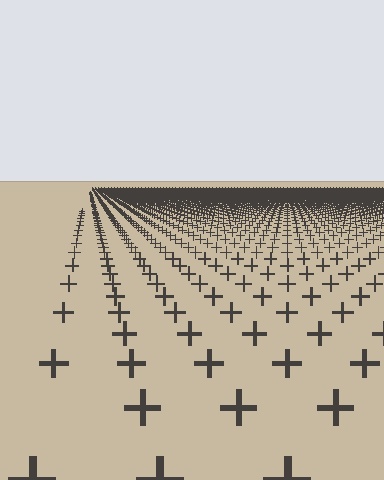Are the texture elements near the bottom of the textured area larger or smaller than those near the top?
Larger. Near the bottom, elements are closer to the viewer and appear at a bigger on-screen size.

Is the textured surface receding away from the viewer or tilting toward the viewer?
The surface is receding away from the viewer. Texture elements get smaller and denser toward the top.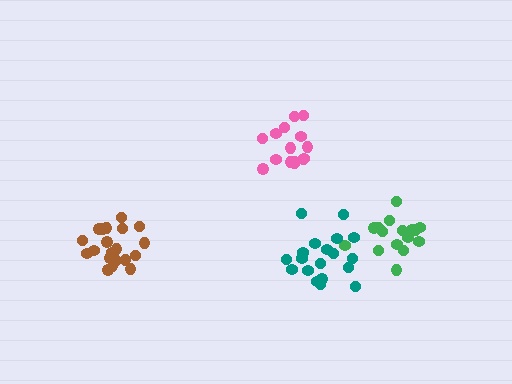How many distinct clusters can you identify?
There are 4 distinct clusters.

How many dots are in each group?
Group 1: 15 dots, Group 2: 17 dots, Group 3: 19 dots, Group 4: 20 dots (71 total).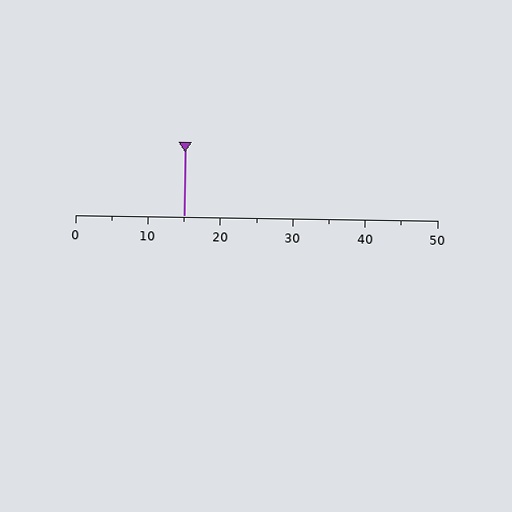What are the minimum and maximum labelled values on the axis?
The axis runs from 0 to 50.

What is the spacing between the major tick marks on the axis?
The major ticks are spaced 10 apart.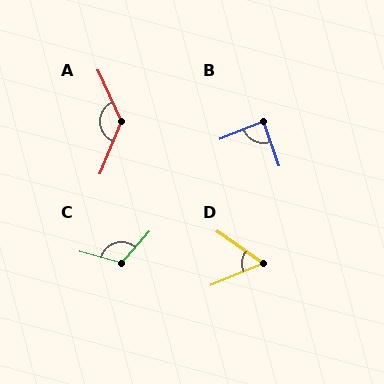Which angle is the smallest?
D, at approximately 57 degrees.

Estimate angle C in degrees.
Approximately 116 degrees.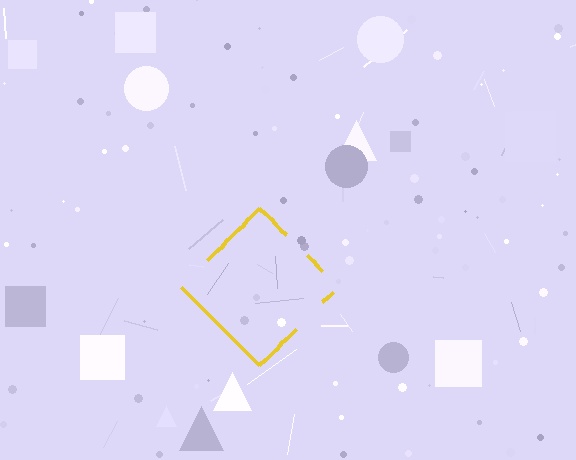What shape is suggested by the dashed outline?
The dashed outline suggests a diamond.